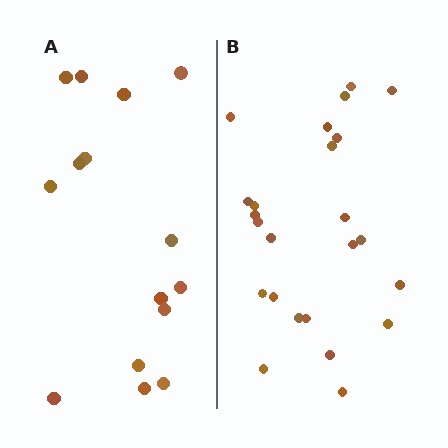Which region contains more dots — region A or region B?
Region B (the right region) has more dots.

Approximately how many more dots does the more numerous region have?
Region B has roughly 8 or so more dots than region A.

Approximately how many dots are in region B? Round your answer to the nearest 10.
About 20 dots. (The exact count is 24, which rounds to 20.)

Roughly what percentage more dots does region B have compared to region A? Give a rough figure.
About 60% more.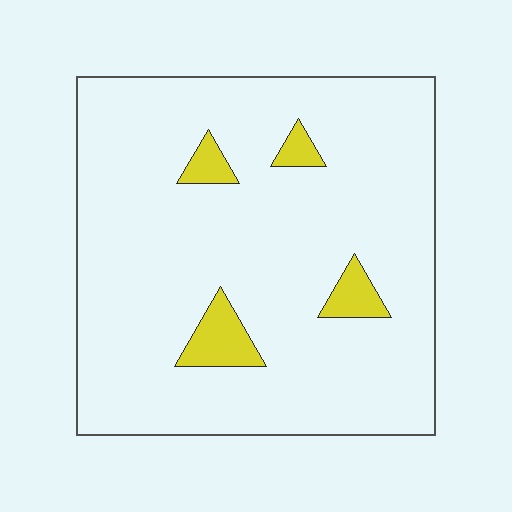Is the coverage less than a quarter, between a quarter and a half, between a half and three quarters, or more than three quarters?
Less than a quarter.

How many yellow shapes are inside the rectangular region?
4.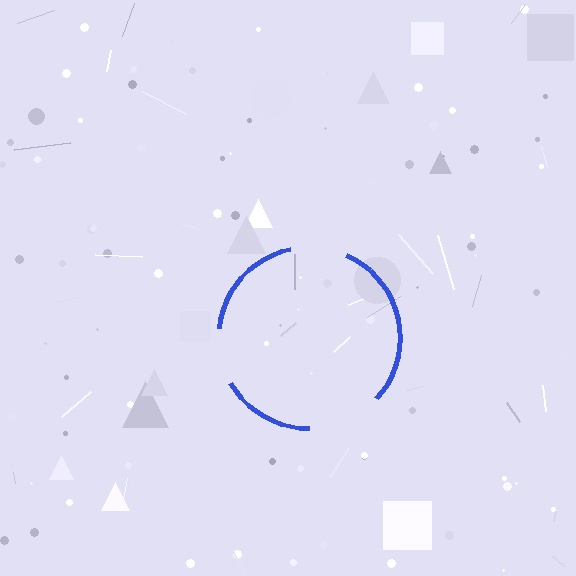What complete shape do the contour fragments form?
The contour fragments form a circle.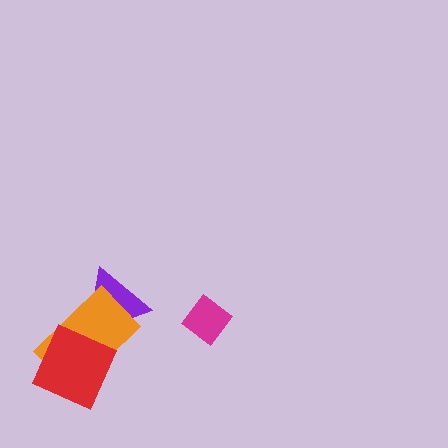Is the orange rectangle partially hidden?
Yes, it is partially covered by another shape.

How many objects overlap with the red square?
1 object overlaps with the red square.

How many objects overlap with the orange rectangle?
2 objects overlap with the orange rectangle.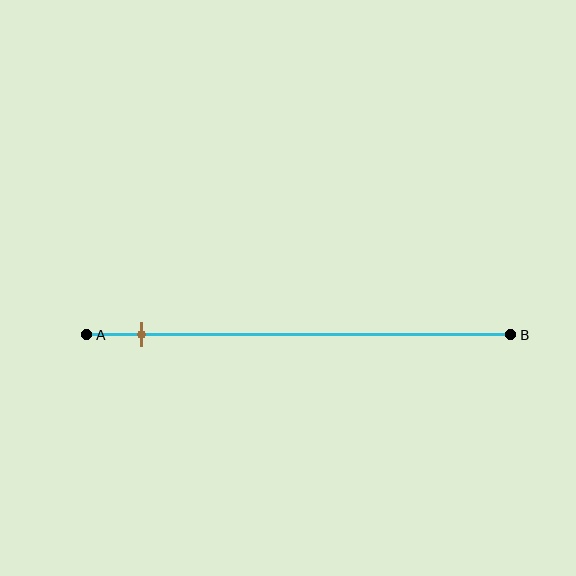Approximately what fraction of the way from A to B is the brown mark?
The brown mark is approximately 15% of the way from A to B.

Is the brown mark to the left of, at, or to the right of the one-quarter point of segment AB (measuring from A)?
The brown mark is to the left of the one-quarter point of segment AB.